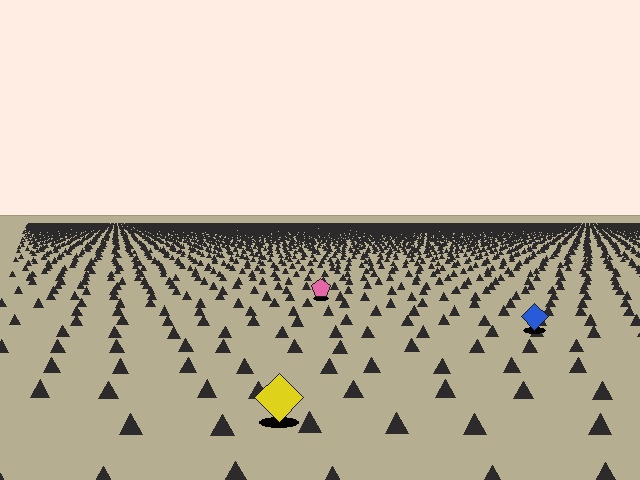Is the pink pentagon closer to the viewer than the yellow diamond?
No. The yellow diamond is closer — you can tell from the texture gradient: the ground texture is coarser near it.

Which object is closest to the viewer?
The yellow diamond is closest. The texture marks near it are larger and more spread out.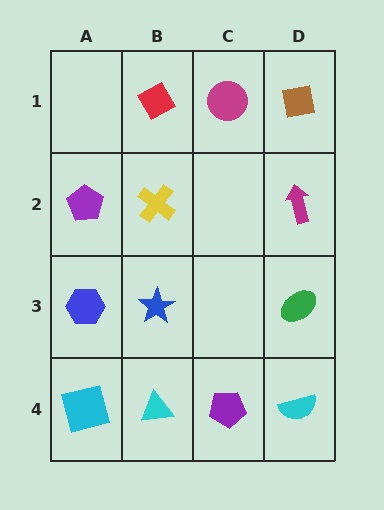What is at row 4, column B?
A cyan triangle.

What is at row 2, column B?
A yellow cross.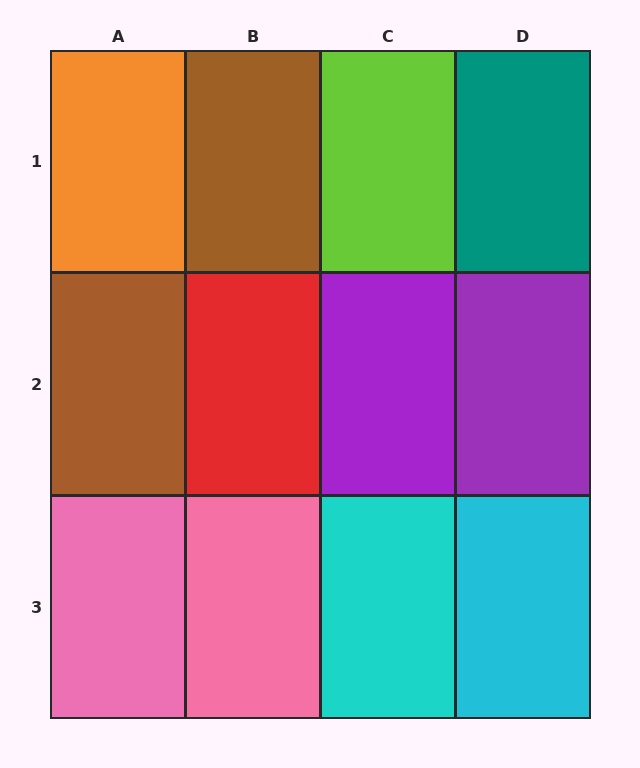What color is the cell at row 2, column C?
Purple.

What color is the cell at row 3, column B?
Pink.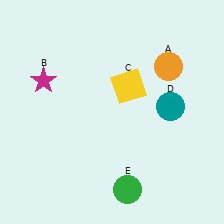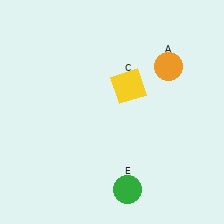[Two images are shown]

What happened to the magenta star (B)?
The magenta star (B) was removed in Image 2. It was in the top-left area of Image 1.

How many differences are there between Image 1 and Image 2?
There are 2 differences between the two images.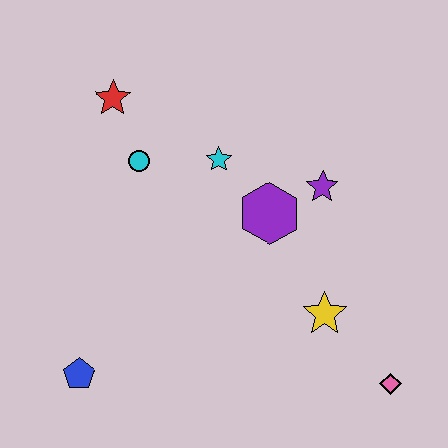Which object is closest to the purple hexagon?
The purple star is closest to the purple hexagon.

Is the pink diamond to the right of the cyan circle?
Yes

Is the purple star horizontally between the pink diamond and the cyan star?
Yes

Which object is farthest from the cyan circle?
The pink diamond is farthest from the cyan circle.